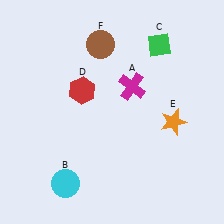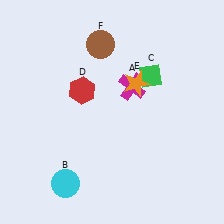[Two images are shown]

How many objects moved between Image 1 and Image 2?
2 objects moved between the two images.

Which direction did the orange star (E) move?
The orange star (E) moved up.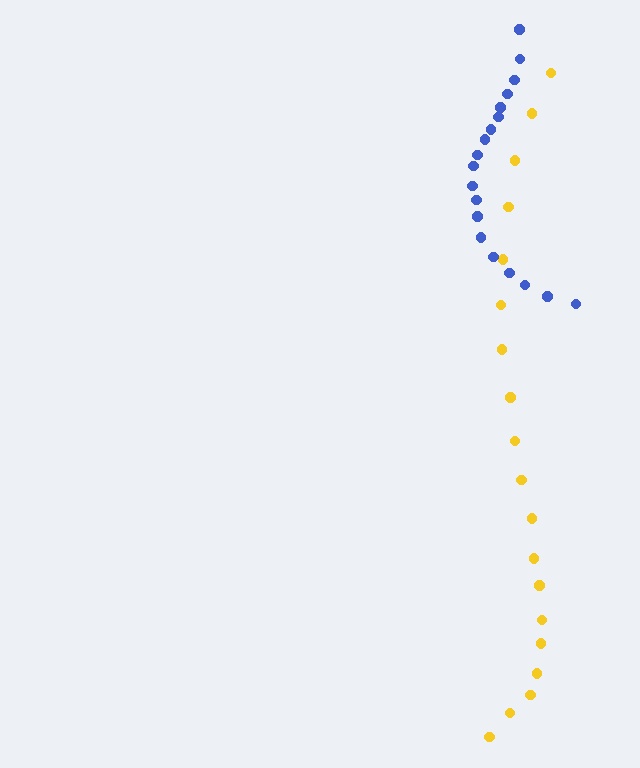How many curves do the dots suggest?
There are 2 distinct paths.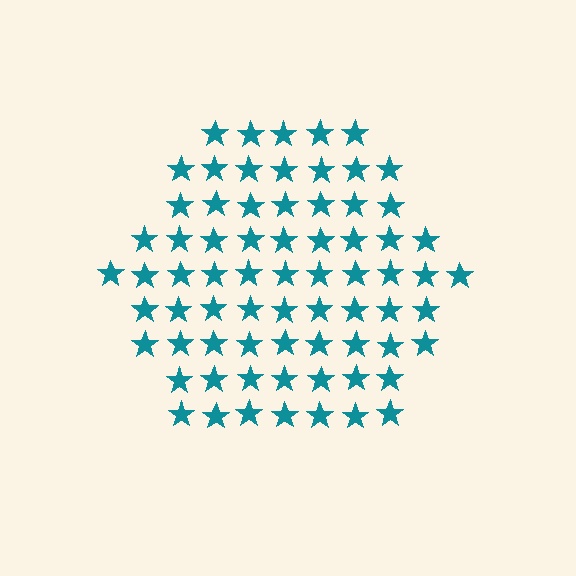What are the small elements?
The small elements are stars.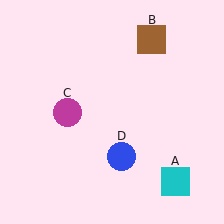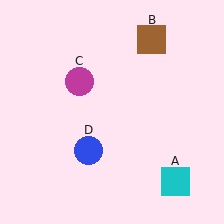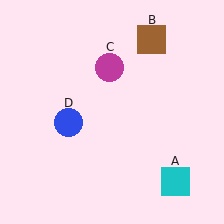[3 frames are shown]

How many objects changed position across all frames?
2 objects changed position: magenta circle (object C), blue circle (object D).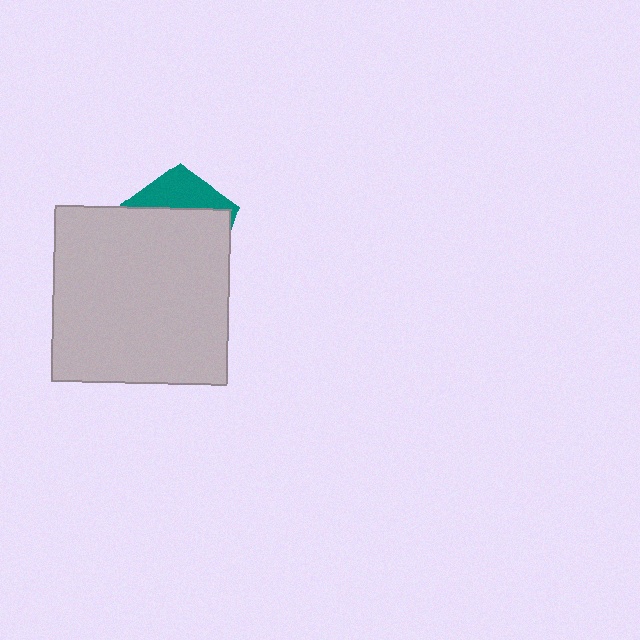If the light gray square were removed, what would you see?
You would see the complete teal pentagon.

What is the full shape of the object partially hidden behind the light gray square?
The partially hidden object is a teal pentagon.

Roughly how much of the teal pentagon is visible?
A small part of it is visible (roughly 31%).